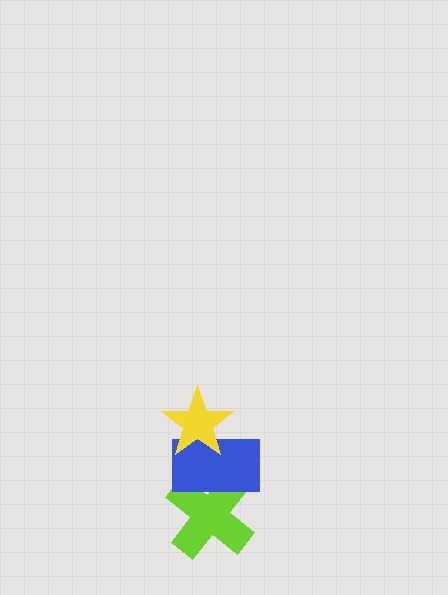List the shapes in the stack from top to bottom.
From top to bottom: the yellow star, the blue rectangle, the lime cross.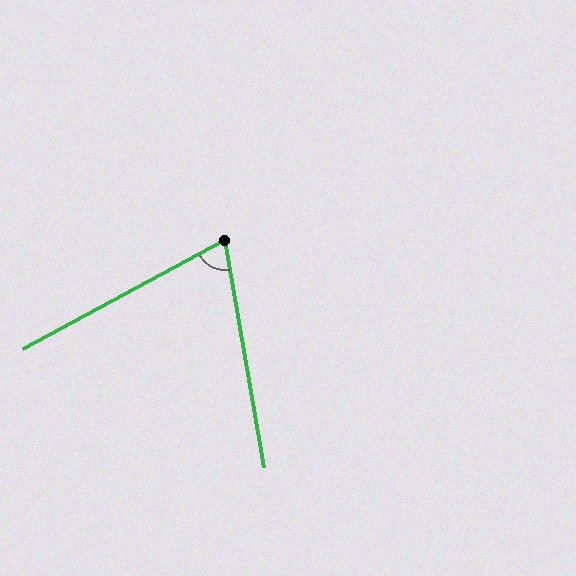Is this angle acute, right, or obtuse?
It is acute.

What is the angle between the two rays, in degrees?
Approximately 72 degrees.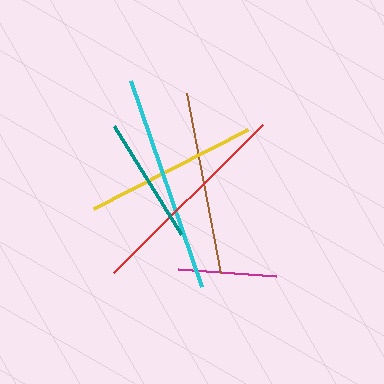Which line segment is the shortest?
The magenta line is the shortest at approximately 98 pixels.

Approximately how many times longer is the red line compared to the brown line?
The red line is approximately 1.1 times the length of the brown line.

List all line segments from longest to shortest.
From longest to shortest: cyan, red, brown, yellow, teal, magenta.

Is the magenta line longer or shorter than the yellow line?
The yellow line is longer than the magenta line.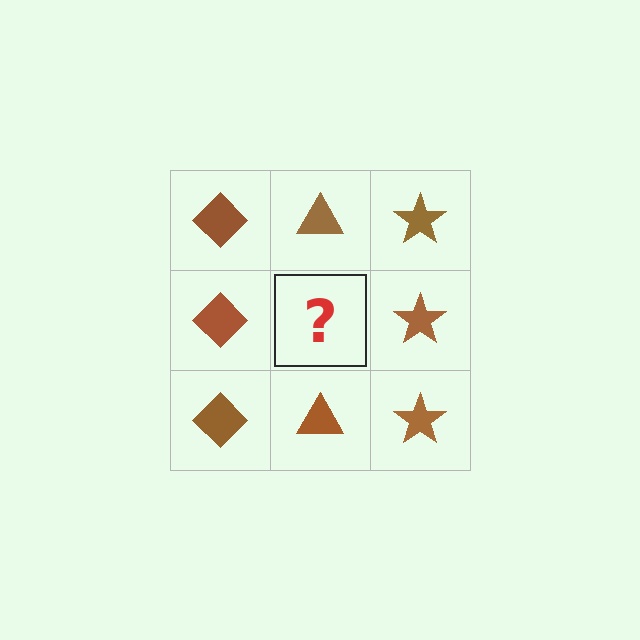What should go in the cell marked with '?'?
The missing cell should contain a brown triangle.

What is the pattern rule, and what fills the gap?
The rule is that each column has a consistent shape. The gap should be filled with a brown triangle.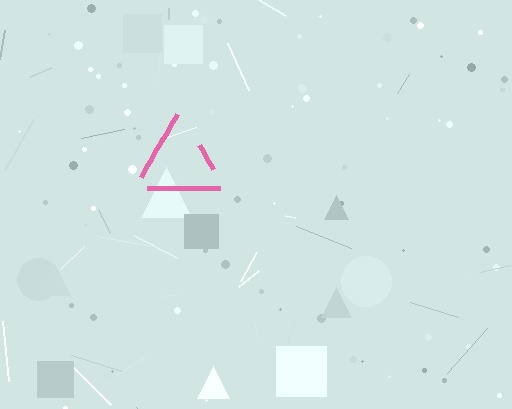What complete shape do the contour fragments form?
The contour fragments form a triangle.